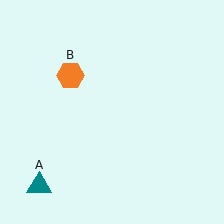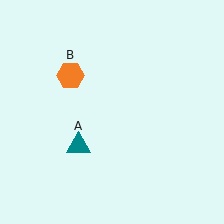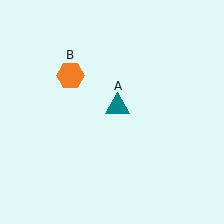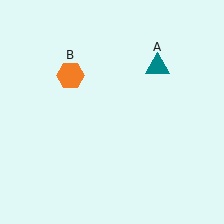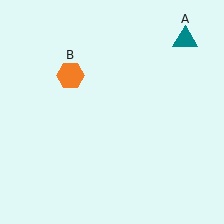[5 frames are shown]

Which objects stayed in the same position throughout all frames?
Orange hexagon (object B) remained stationary.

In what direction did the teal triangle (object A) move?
The teal triangle (object A) moved up and to the right.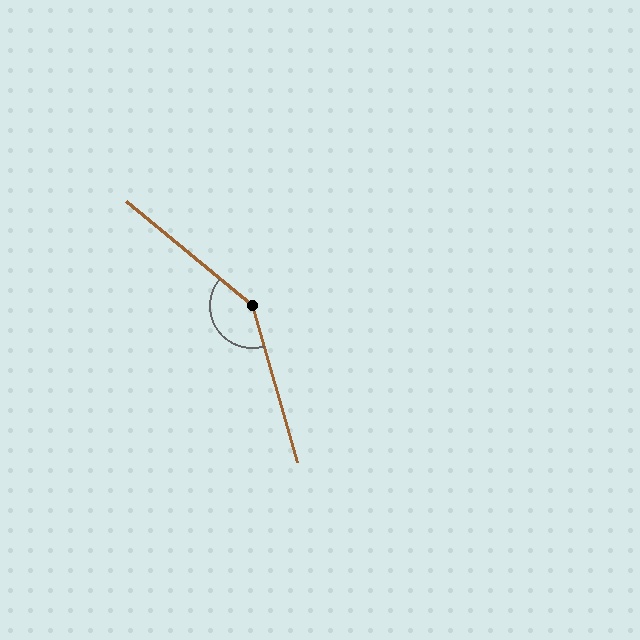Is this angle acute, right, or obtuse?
It is obtuse.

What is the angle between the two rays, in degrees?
Approximately 146 degrees.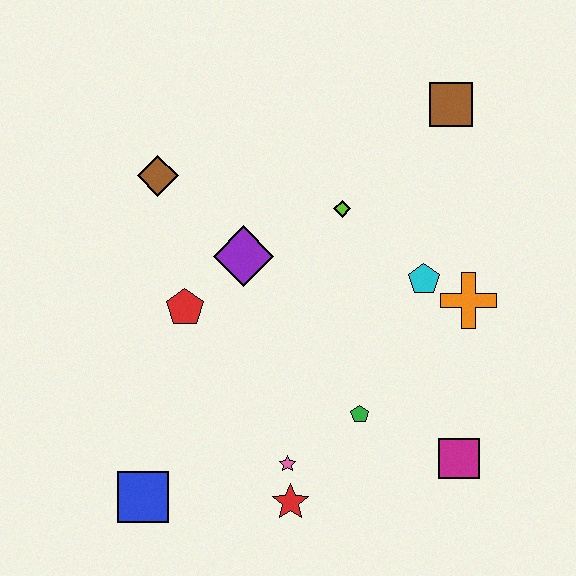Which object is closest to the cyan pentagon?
The orange cross is closest to the cyan pentagon.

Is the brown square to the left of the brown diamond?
No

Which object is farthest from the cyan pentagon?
The blue square is farthest from the cyan pentagon.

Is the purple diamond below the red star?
No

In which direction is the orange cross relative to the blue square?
The orange cross is to the right of the blue square.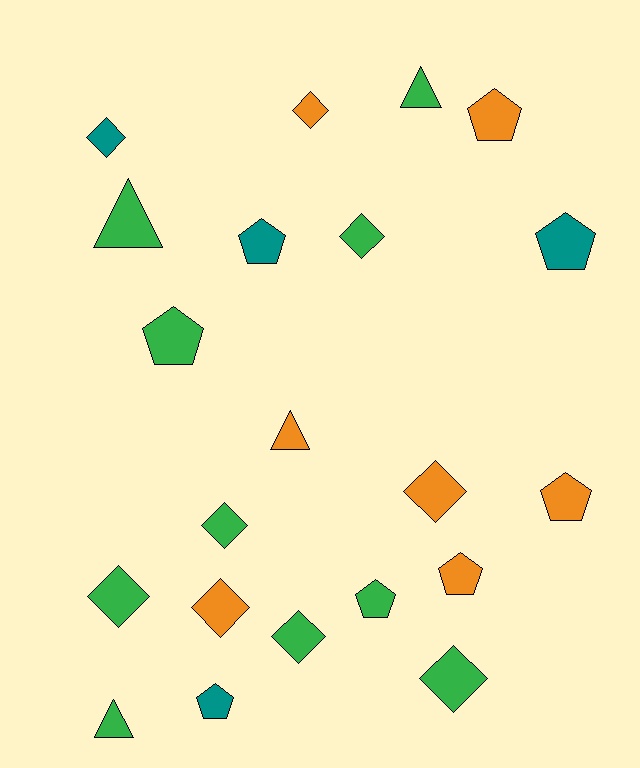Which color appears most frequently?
Green, with 10 objects.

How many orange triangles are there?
There is 1 orange triangle.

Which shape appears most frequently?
Diamond, with 9 objects.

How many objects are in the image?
There are 21 objects.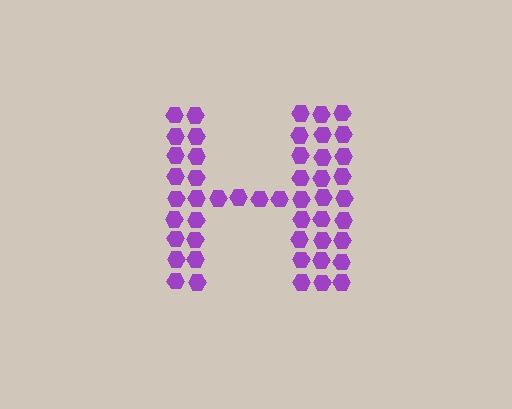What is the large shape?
The large shape is the letter H.